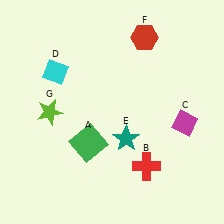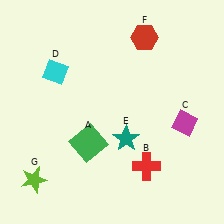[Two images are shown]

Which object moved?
The lime star (G) moved down.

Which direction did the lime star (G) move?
The lime star (G) moved down.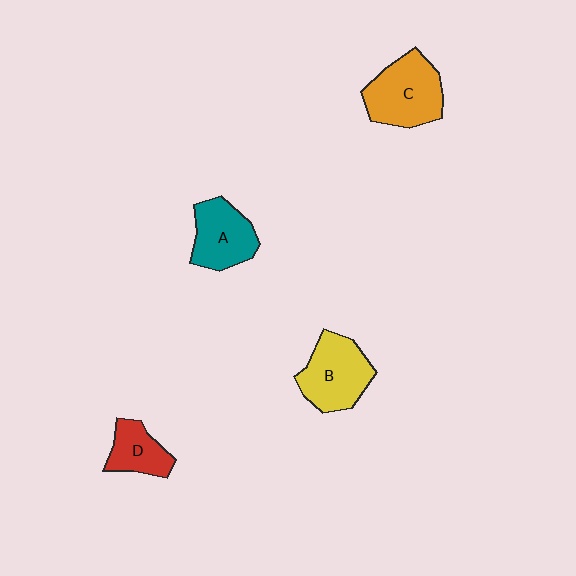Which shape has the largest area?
Shape C (orange).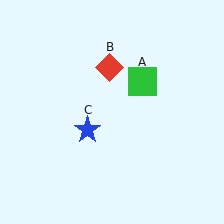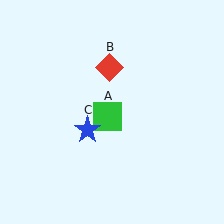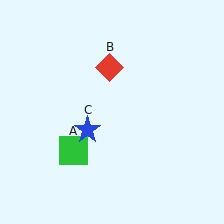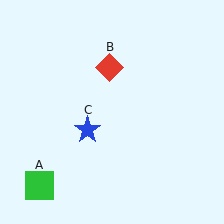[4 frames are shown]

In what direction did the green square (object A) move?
The green square (object A) moved down and to the left.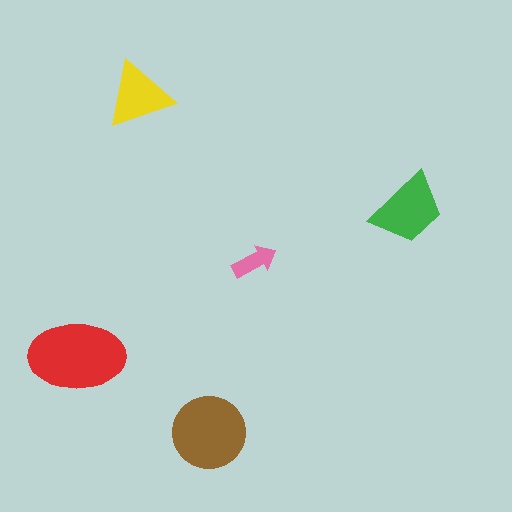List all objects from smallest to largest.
The pink arrow, the yellow triangle, the green trapezoid, the brown circle, the red ellipse.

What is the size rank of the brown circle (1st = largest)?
2nd.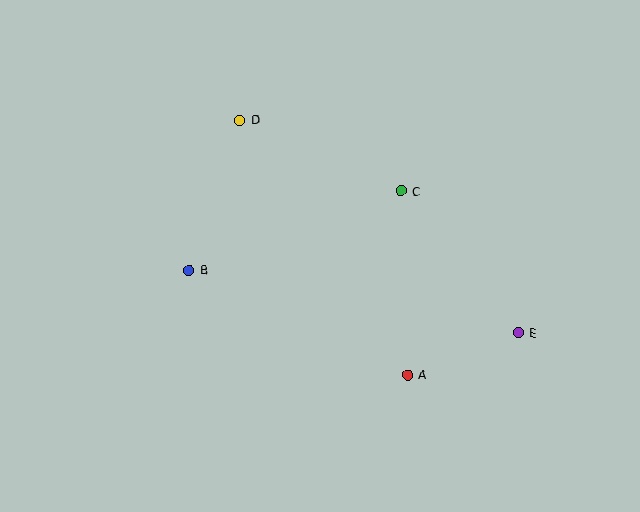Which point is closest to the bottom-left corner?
Point B is closest to the bottom-left corner.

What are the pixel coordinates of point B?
Point B is at (189, 270).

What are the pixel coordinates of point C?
Point C is at (401, 191).